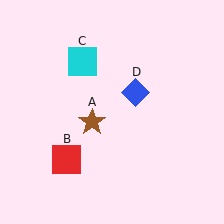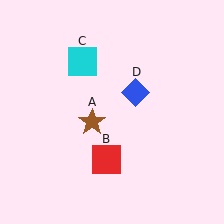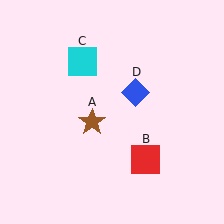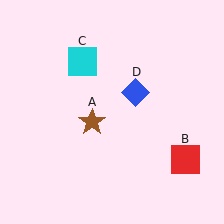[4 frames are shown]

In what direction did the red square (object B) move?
The red square (object B) moved right.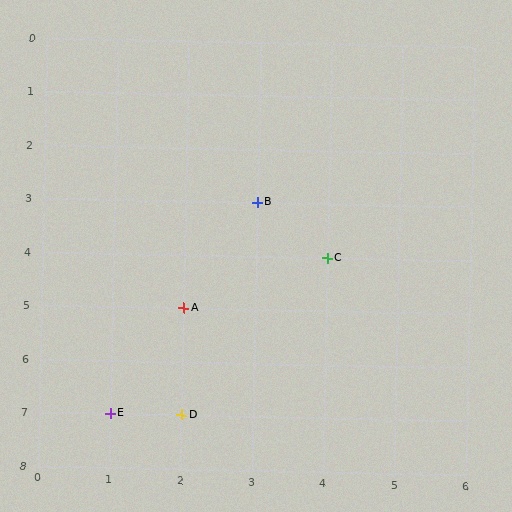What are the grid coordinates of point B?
Point B is at grid coordinates (3, 3).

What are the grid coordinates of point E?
Point E is at grid coordinates (1, 7).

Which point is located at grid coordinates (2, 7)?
Point D is at (2, 7).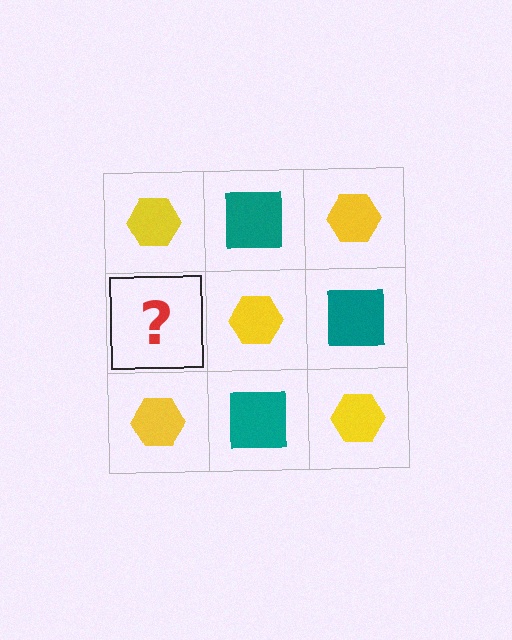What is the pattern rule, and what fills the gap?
The rule is that it alternates yellow hexagon and teal square in a checkerboard pattern. The gap should be filled with a teal square.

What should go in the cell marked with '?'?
The missing cell should contain a teal square.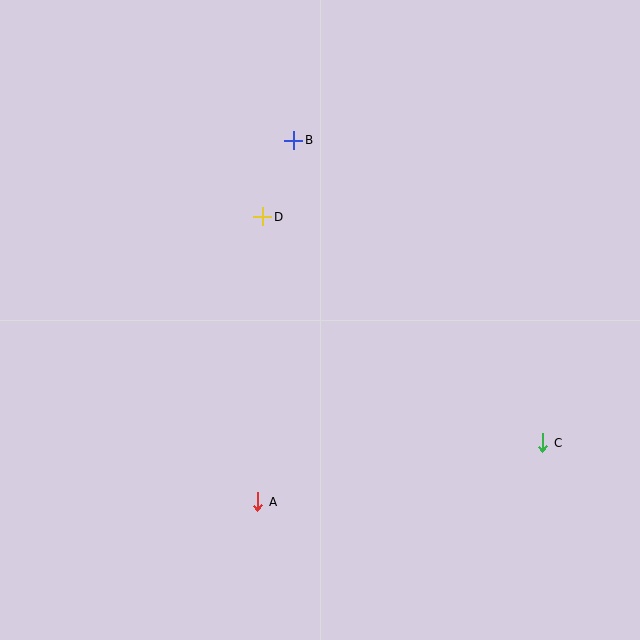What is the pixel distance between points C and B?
The distance between C and B is 391 pixels.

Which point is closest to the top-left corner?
Point B is closest to the top-left corner.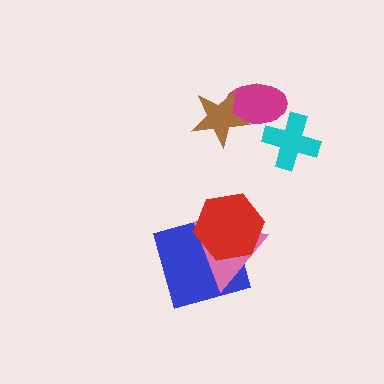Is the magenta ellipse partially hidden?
Yes, it is partially covered by another shape.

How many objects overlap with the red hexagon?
2 objects overlap with the red hexagon.